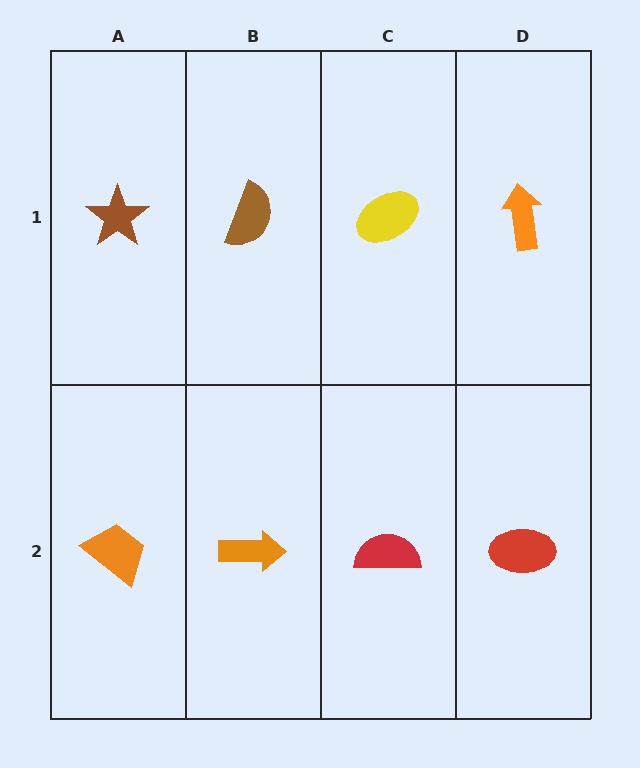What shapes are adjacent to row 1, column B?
An orange arrow (row 2, column B), a brown star (row 1, column A), a yellow ellipse (row 1, column C).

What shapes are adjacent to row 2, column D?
An orange arrow (row 1, column D), a red semicircle (row 2, column C).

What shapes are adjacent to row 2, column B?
A brown semicircle (row 1, column B), an orange trapezoid (row 2, column A), a red semicircle (row 2, column C).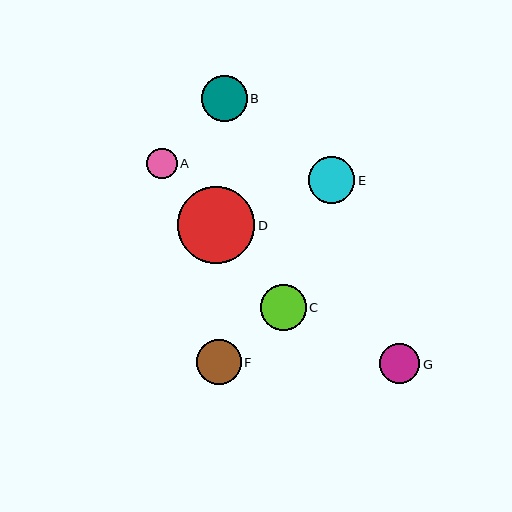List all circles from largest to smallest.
From largest to smallest: D, E, C, B, F, G, A.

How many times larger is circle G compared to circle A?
Circle G is approximately 1.3 times the size of circle A.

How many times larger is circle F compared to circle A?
Circle F is approximately 1.5 times the size of circle A.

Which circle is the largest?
Circle D is the largest with a size of approximately 77 pixels.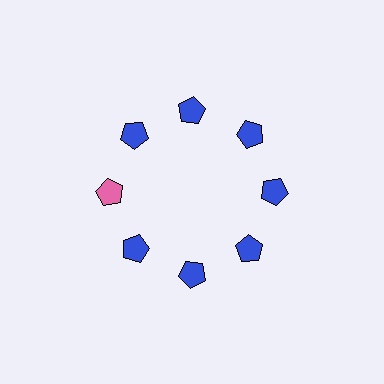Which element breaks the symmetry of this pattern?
The pink pentagon at roughly the 9 o'clock position breaks the symmetry. All other shapes are blue pentagons.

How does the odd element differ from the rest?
It has a different color: pink instead of blue.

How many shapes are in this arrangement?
There are 8 shapes arranged in a ring pattern.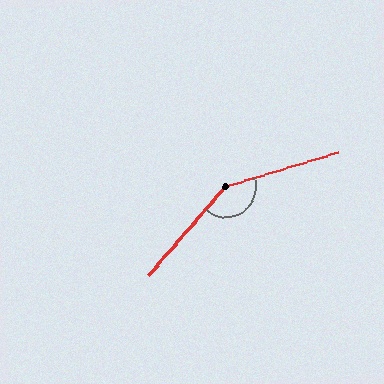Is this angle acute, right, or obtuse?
It is obtuse.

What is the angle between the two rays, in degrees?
Approximately 148 degrees.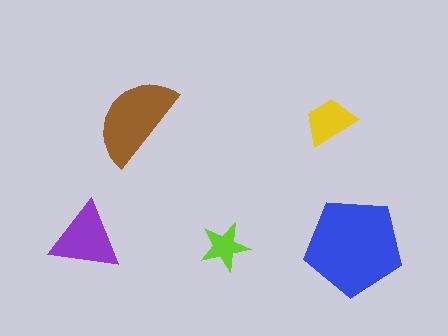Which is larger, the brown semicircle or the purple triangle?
The brown semicircle.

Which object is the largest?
The blue pentagon.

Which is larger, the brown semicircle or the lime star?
The brown semicircle.